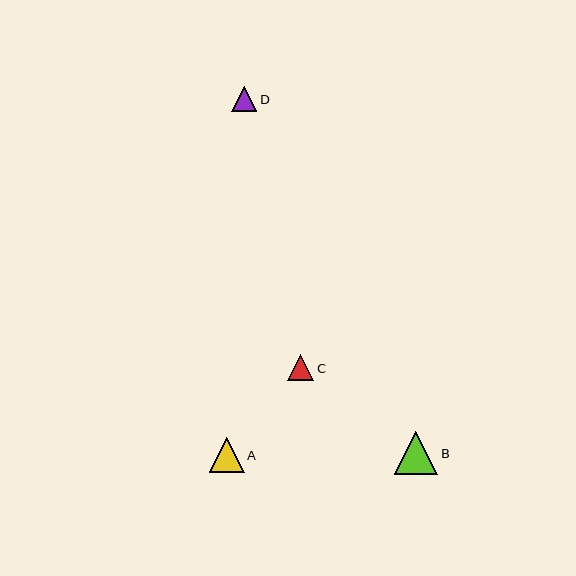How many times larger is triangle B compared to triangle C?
Triangle B is approximately 1.6 times the size of triangle C.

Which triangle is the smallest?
Triangle D is the smallest with a size of approximately 25 pixels.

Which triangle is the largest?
Triangle B is the largest with a size of approximately 44 pixels.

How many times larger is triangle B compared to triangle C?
Triangle B is approximately 1.6 times the size of triangle C.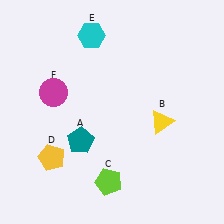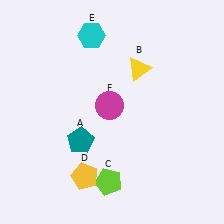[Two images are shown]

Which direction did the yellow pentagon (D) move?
The yellow pentagon (D) moved right.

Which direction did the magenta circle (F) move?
The magenta circle (F) moved right.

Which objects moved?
The objects that moved are: the yellow triangle (B), the yellow pentagon (D), the magenta circle (F).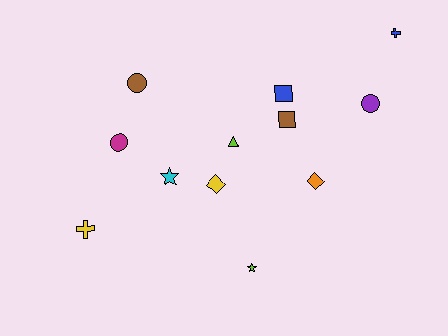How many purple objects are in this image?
There is 1 purple object.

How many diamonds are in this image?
There are 2 diamonds.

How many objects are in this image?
There are 12 objects.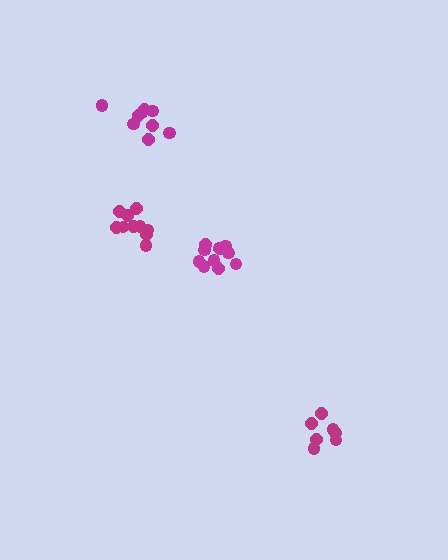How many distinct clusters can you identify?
There are 4 distinct clusters.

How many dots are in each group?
Group 1: 10 dots, Group 2: 7 dots, Group 3: 11 dots, Group 4: 9 dots (37 total).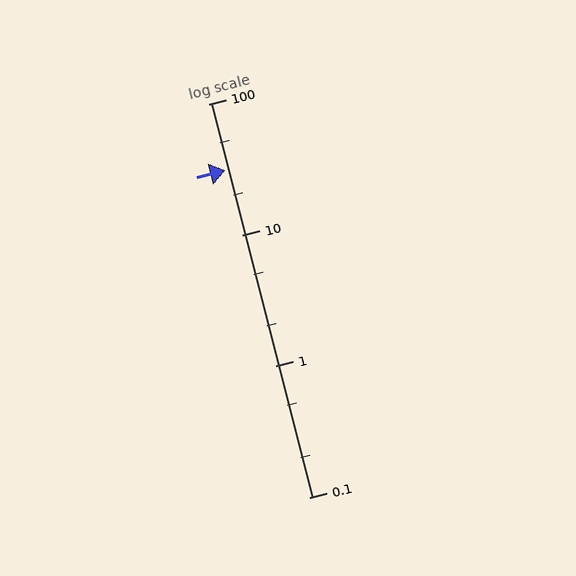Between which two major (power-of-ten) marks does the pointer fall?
The pointer is between 10 and 100.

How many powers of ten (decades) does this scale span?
The scale spans 3 decades, from 0.1 to 100.